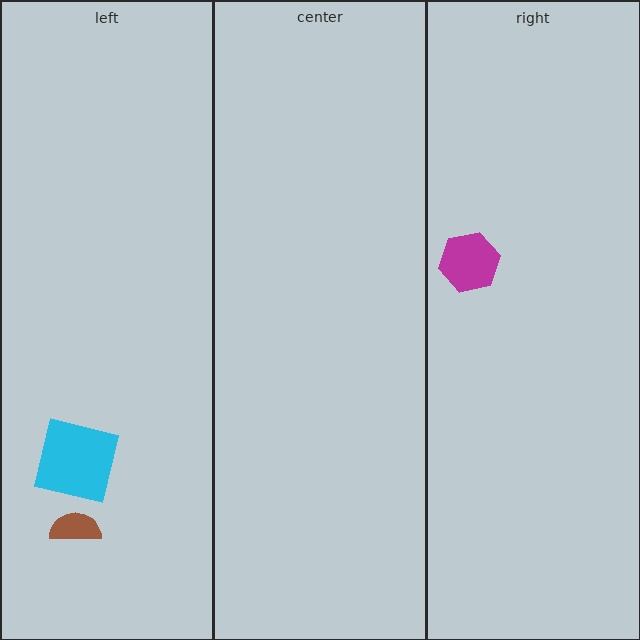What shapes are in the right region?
The magenta hexagon.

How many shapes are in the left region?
2.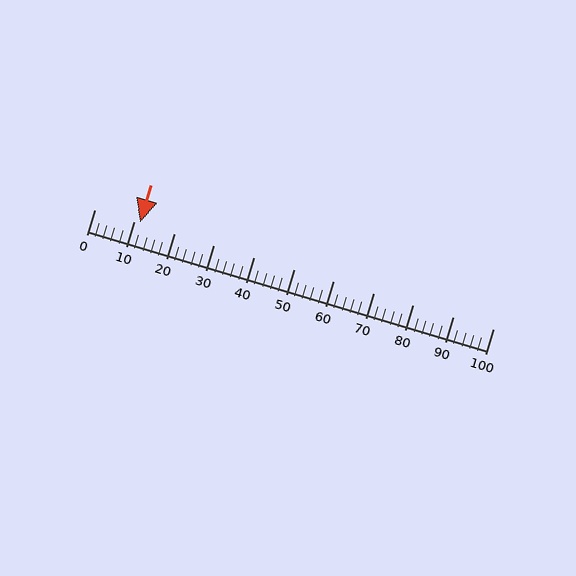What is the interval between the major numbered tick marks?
The major tick marks are spaced 10 units apart.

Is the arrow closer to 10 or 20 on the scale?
The arrow is closer to 10.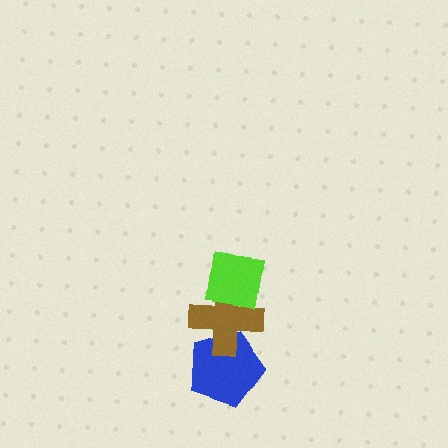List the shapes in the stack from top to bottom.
From top to bottom: the lime square, the brown cross, the blue pentagon.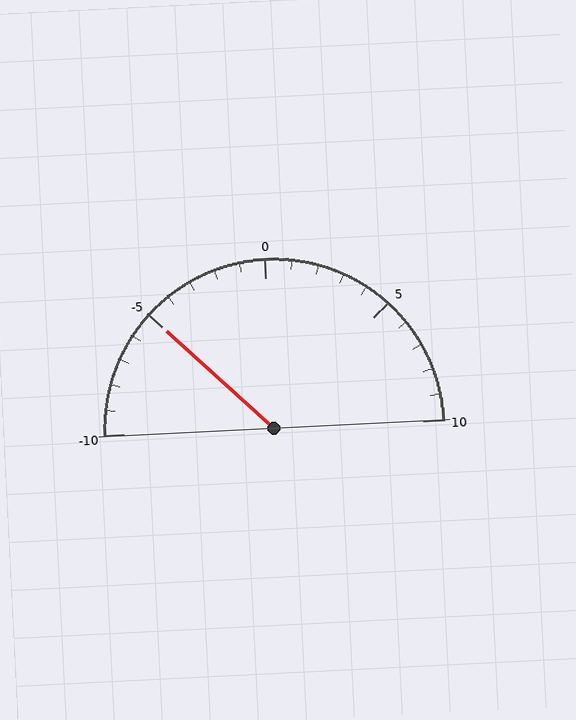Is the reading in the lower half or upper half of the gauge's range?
The reading is in the lower half of the range (-10 to 10).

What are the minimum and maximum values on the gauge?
The gauge ranges from -10 to 10.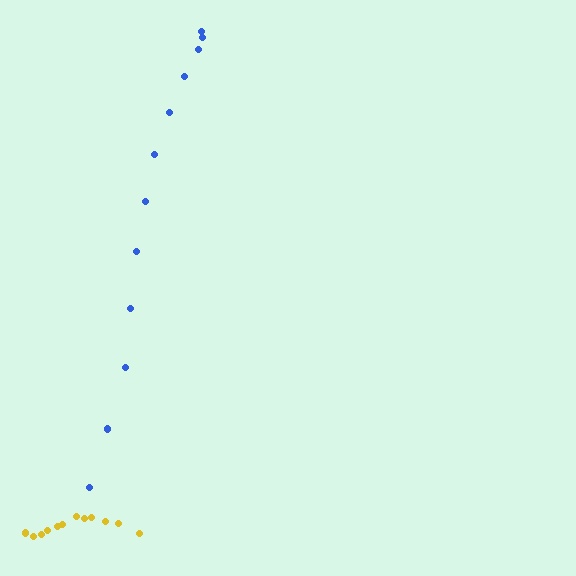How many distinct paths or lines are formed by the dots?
There are 2 distinct paths.